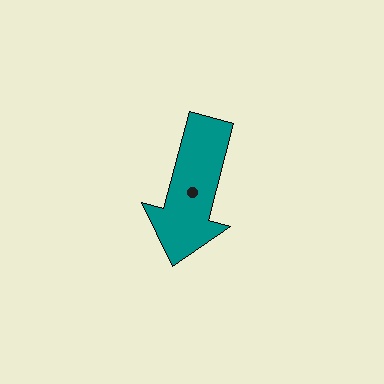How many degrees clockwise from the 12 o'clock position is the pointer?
Approximately 195 degrees.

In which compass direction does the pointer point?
South.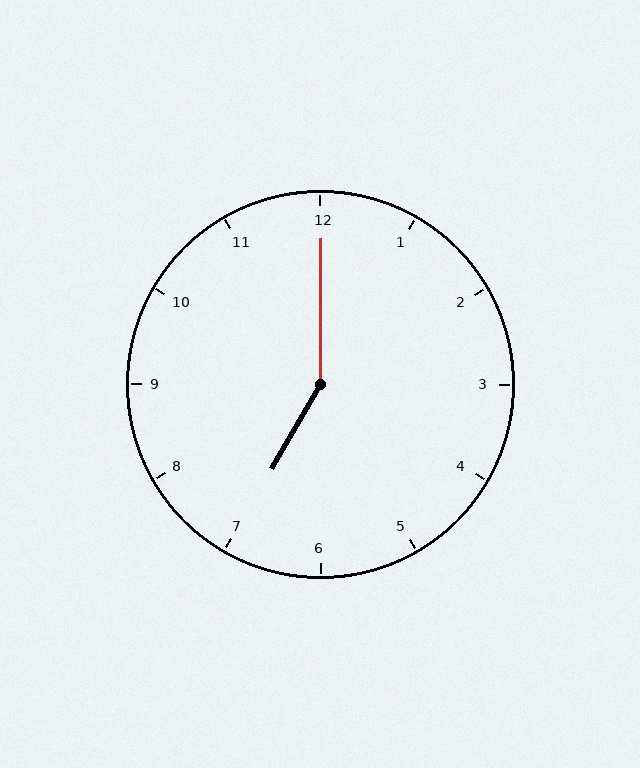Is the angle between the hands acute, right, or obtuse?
It is obtuse.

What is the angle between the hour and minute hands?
Approximately 150 degrees.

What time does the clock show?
7:00.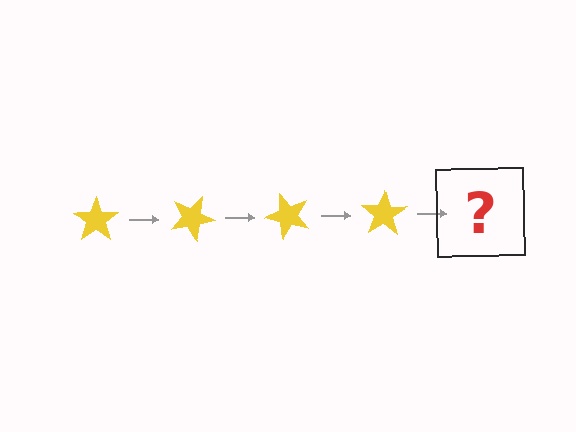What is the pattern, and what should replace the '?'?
The pattern is that the star rotates 25 degrees each step. The '?' should be a yellow star rotated 100 degrees.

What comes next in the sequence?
The next element should be a yellow star rotated 100 degrees.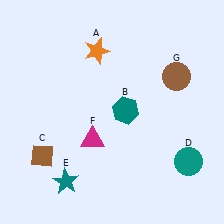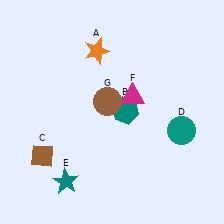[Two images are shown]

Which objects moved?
The objects that moved are: the teal circle (D), the magenta triangle (F), the brown circle (G).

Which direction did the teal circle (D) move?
The teal circle (D) moved up.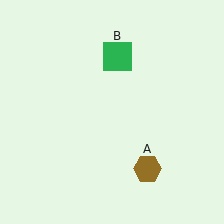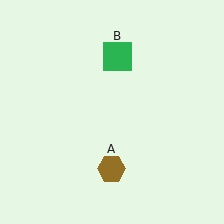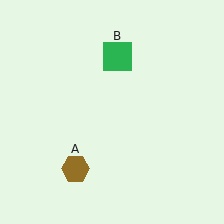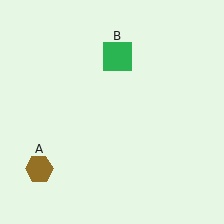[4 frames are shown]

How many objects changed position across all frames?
1 object changed position: brown hexagon (object A).